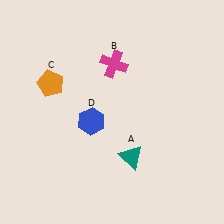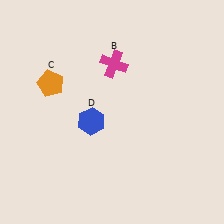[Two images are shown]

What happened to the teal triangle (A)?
The teal triangle (A) was removed in Image 2. It was in the bottom-right area of Image 1.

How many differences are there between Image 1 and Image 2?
There is 1 difference between the two images.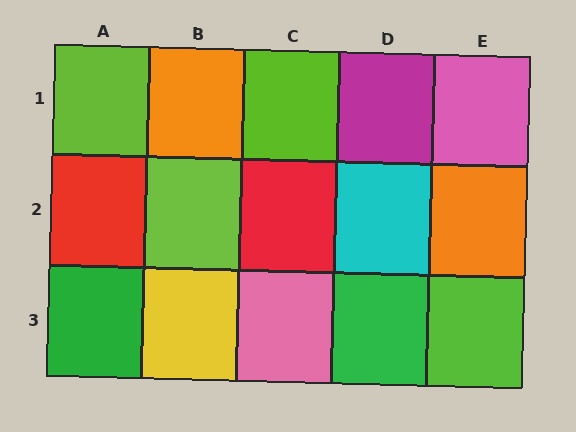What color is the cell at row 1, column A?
Lime.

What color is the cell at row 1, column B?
Orange.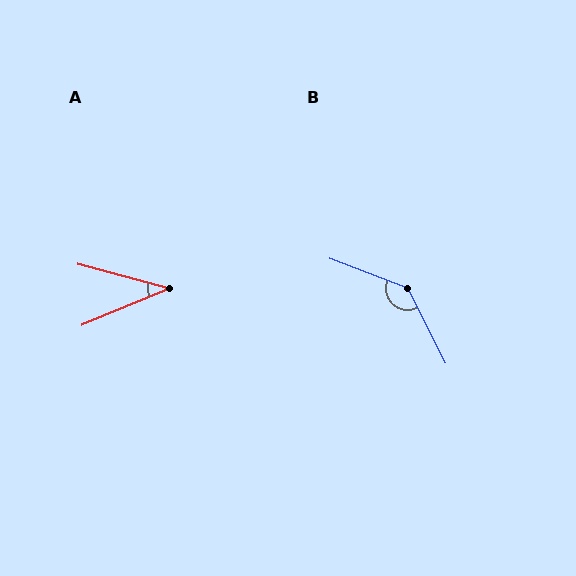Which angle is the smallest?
A, at approximately 37 degrees.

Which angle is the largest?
B, at approximately 138 degrees.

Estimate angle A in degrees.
Approximately 37 degrees.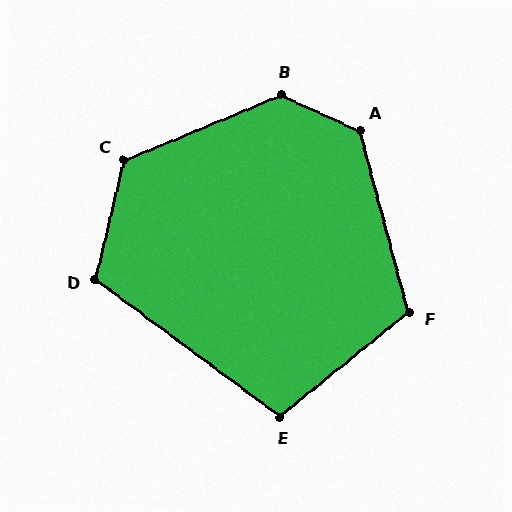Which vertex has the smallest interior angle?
E, at approximately 104 degrees.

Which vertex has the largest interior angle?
B, at approximately 133 degrees.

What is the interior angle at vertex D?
Approximately 113 degrees (obtuse).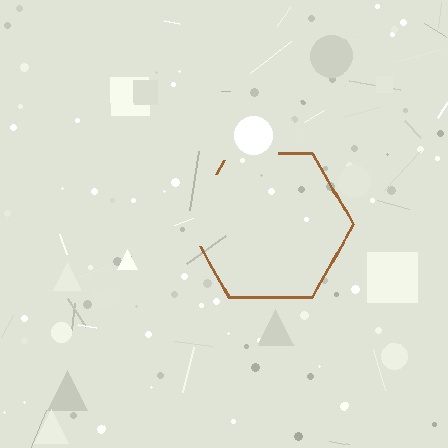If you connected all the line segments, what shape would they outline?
They would outline a hexagon.